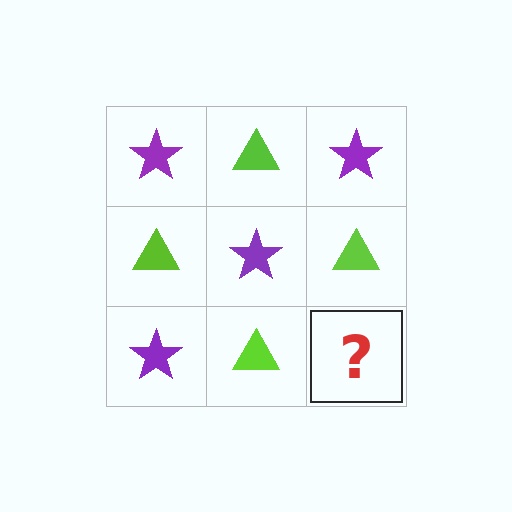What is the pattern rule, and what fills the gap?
The rule is that it alternates purple star and lime triangle in a checkerboard pattern. The gap should be filled with a purple star.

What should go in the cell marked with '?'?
The missing cell should contain a purple star.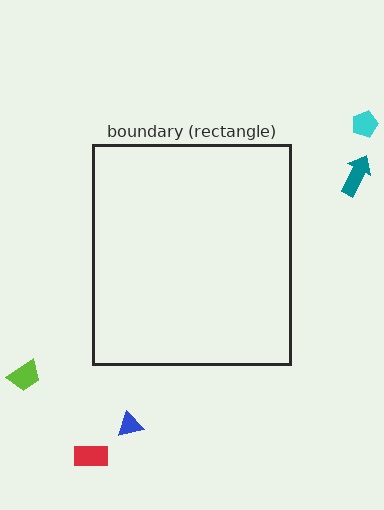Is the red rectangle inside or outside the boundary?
Outside.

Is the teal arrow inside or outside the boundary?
Outside.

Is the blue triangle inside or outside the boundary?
Outside.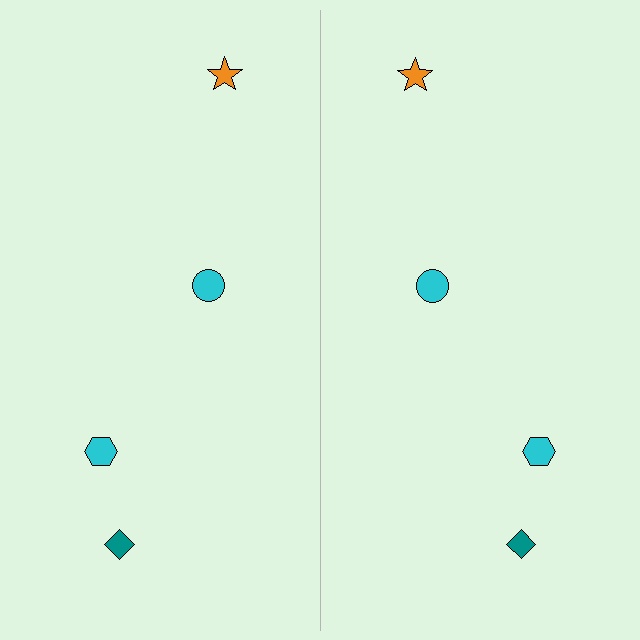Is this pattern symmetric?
Yes, this pattern has bilateral (reflection) symmetry.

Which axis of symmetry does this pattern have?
The pattern has a vertical axis of symmetry running through the center of the image.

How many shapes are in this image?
There are 8 shapes in this image.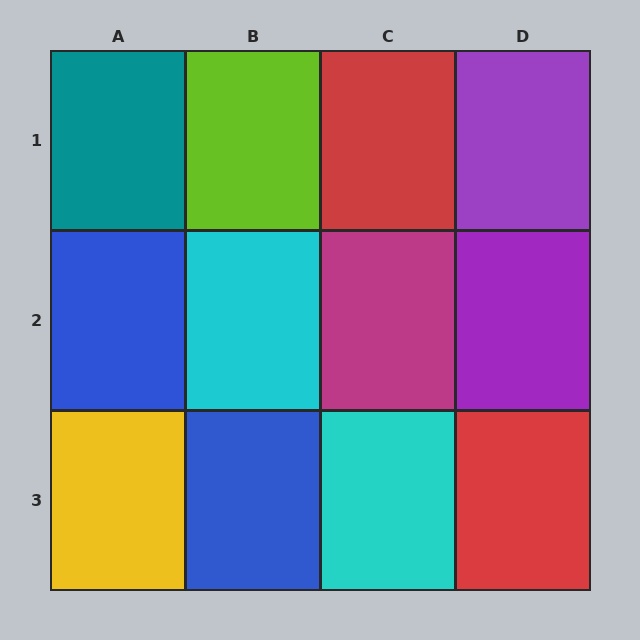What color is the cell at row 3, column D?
Red.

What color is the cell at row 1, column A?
Teal.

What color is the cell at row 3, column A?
Yellow.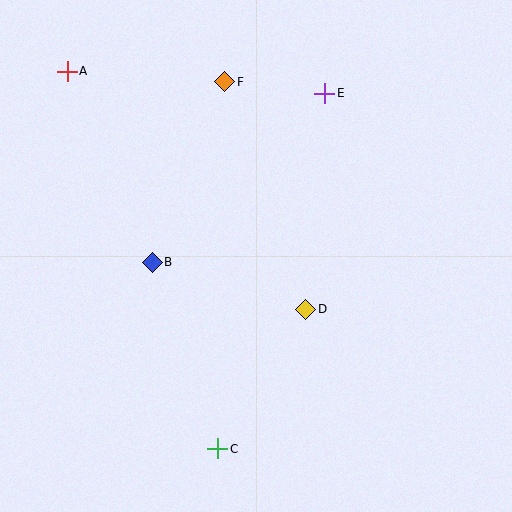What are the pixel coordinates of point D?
Point D is at (306, 309).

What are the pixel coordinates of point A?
Point A is at (67, 71).